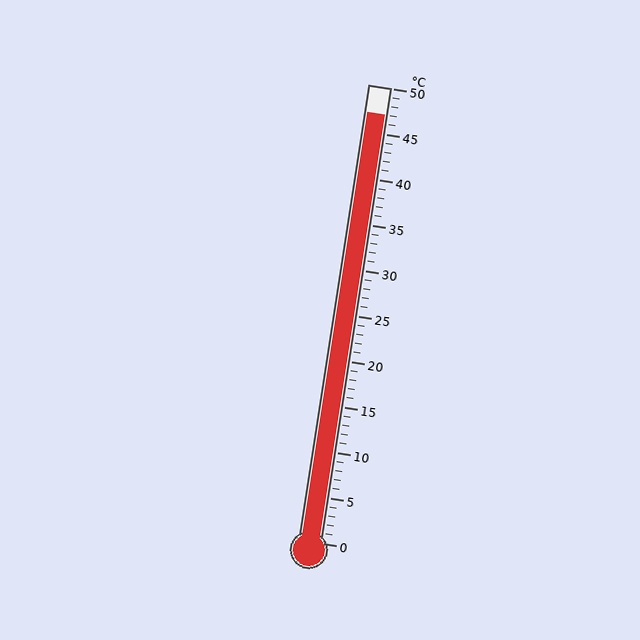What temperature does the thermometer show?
The thermometer shows approximately 47°C.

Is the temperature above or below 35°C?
The temperature is above 35°C.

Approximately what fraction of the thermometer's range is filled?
The thermometer is filled to approximately 95% of its range.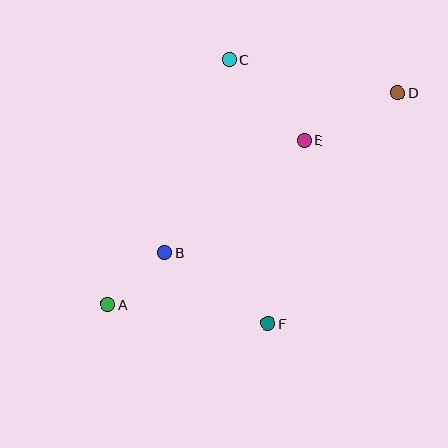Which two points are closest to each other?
Points A and B are closest to each other.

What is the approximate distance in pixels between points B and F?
The distance between B and F is approximately 126 pixels.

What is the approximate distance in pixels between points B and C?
The distance between B and C is approximately 203 pixels.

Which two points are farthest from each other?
Points A and D are farthest from each other.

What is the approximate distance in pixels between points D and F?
The distance between D and F is approximately 265 pixels.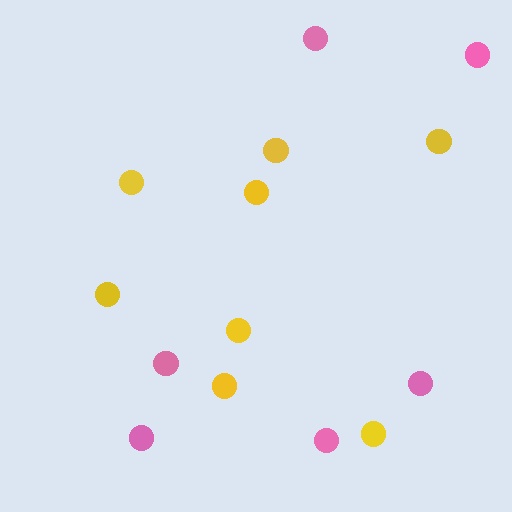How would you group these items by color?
There are 2 groups: one group of yellow circles (8) and one group of pink circles (6).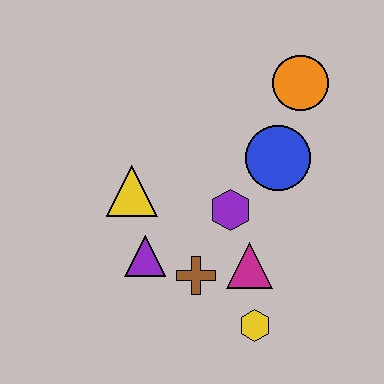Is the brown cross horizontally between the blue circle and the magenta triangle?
No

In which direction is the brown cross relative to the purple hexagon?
The brown cross is below the purple hexagon.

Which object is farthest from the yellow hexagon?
The orange circle is farthest from the yellow hexagon.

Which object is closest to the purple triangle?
The brown cross is closest to the purple triangle.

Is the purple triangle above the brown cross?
Yes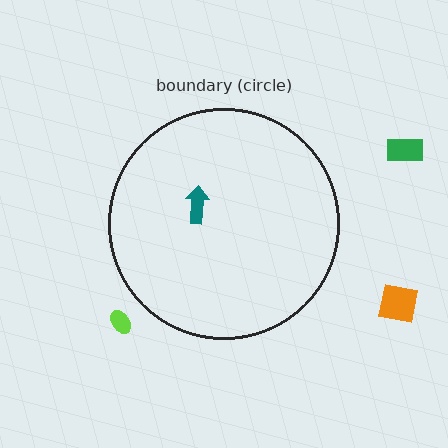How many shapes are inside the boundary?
1 inside, 3 outside.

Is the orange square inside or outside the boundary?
Outside.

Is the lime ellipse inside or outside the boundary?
Outside.